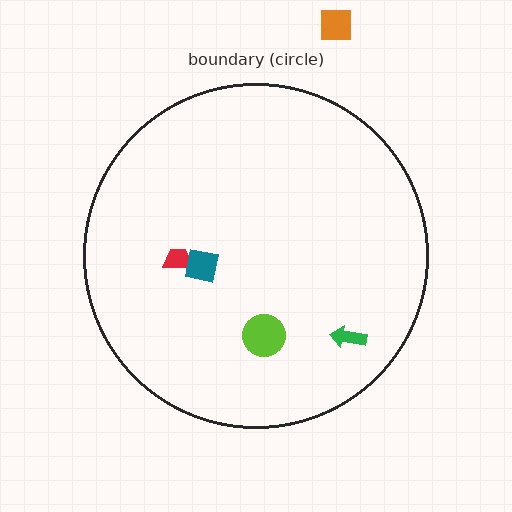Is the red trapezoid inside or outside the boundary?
Inside.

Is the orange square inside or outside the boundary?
Outside.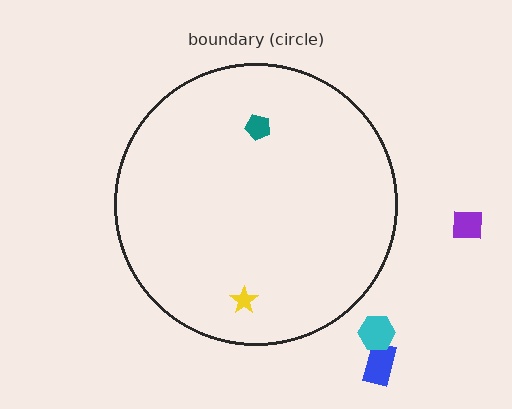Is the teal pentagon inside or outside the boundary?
Inside.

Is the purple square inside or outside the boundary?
Outside.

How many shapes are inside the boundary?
2 inside, 3 outside.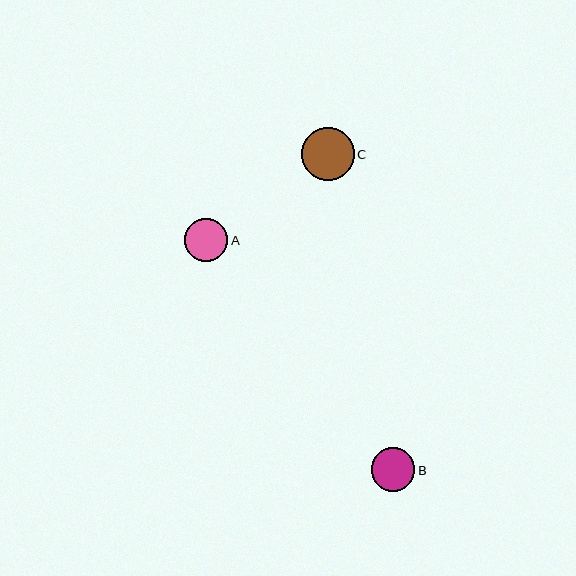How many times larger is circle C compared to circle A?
Circle C is approximately 1.2 times the size of circle A.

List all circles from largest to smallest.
From largest to smallest: C, B, A.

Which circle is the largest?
Circle C is the largest with a size of approximately 53 pixels.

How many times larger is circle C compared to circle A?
Circle C is approximately 1.2 times the size of circle A.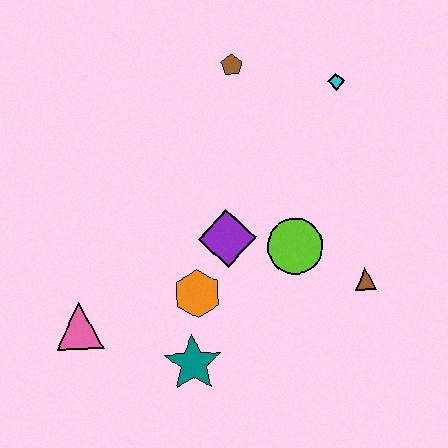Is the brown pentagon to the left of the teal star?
No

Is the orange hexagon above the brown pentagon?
No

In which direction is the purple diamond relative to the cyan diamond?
The purple diamond is below the cyan diamond.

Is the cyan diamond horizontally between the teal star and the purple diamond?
No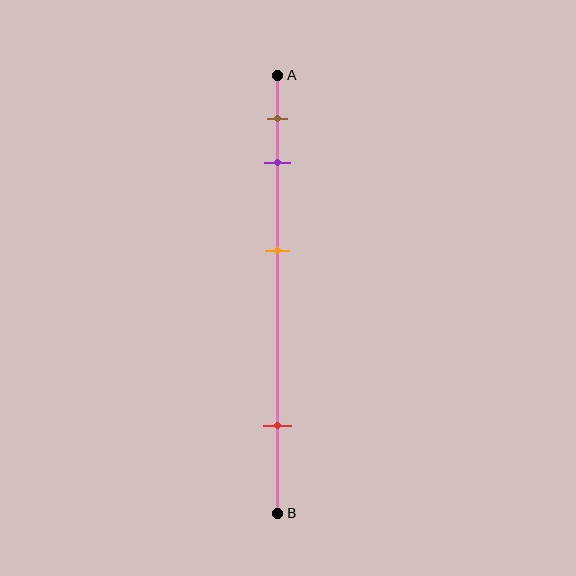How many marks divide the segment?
There are 4 marks dividing the segment.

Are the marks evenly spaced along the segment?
No, the marks are not evenly spaced.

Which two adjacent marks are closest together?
The brown and purple marks are the closest adjacent pair.